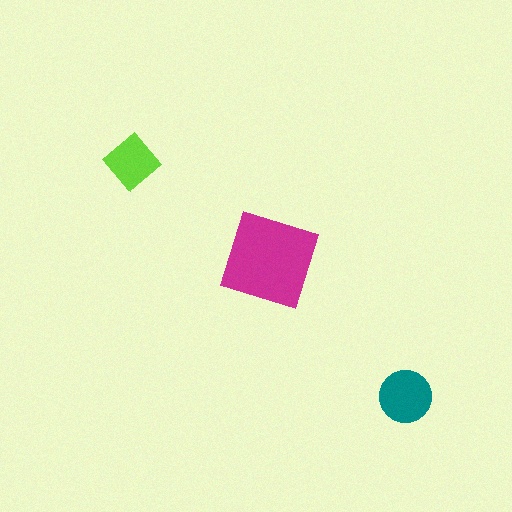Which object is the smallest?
The lime diamond.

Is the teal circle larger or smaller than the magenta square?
Smaller.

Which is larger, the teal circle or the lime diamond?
The teal circle.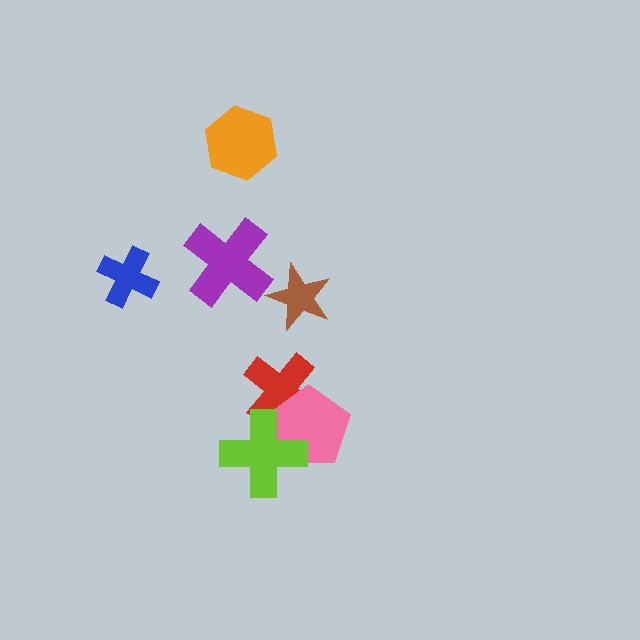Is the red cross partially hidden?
Yes, it is partially covered by another shape.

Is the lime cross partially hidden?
No, no other shape covers it.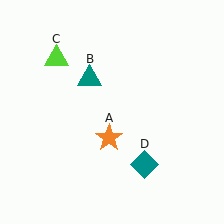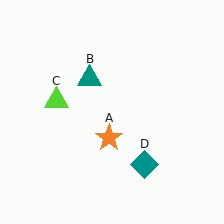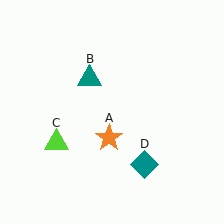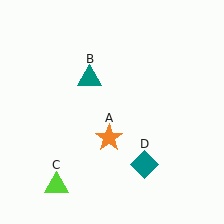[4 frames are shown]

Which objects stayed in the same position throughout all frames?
Orange star (object A) and teal triangle (object B) and teal diamond (object D) remained stationary.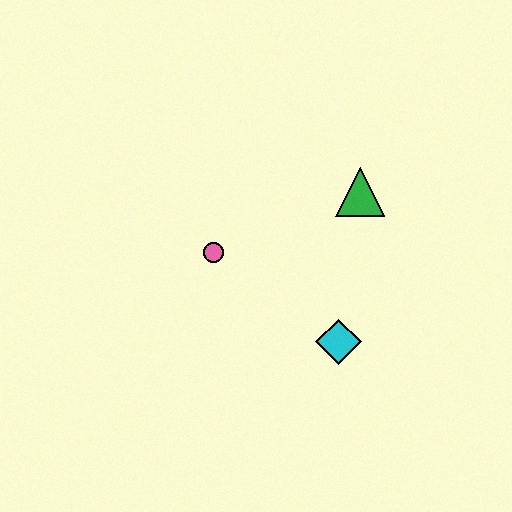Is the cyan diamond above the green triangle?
No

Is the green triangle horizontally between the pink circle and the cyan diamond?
No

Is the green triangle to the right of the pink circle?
Yes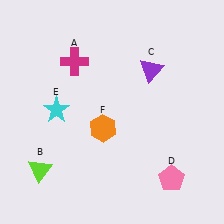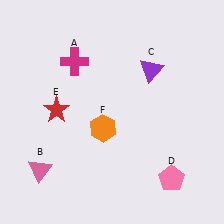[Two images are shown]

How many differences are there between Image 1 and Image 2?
There are 2 differences between the two images.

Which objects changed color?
B changed from lime to pink. E changed from cyan to red.